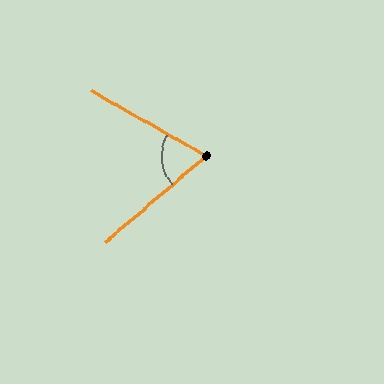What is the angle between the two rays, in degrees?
Approximately 70 degrees.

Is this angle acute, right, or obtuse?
It is acute.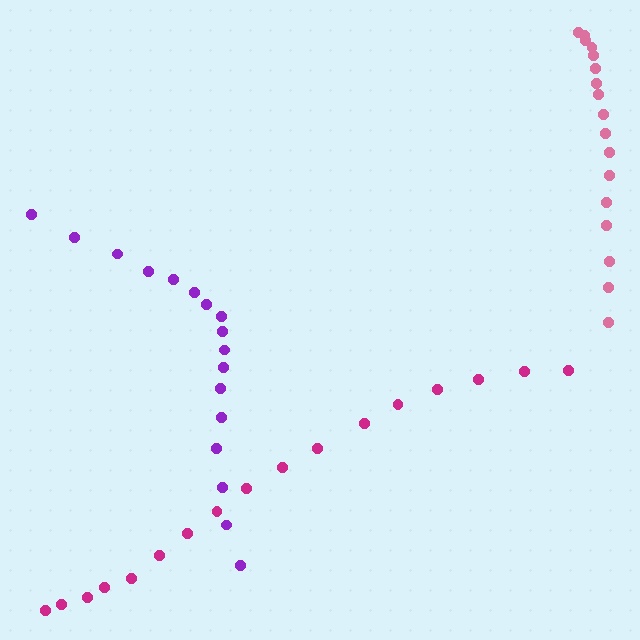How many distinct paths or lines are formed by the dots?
There are 3 distinct paths.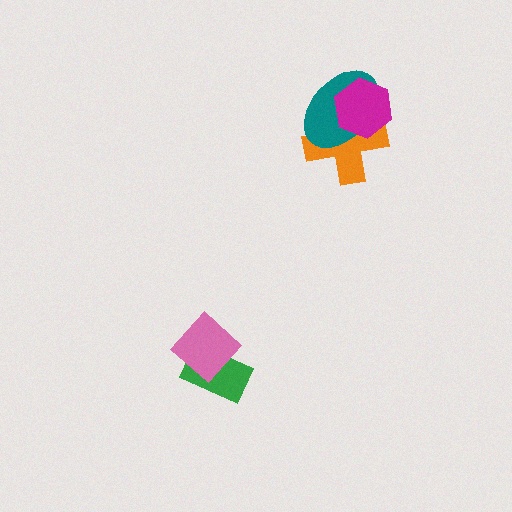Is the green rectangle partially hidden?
Yes, it is partially covered by another shape.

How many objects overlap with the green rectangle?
1 object overlaps with the green rectangle.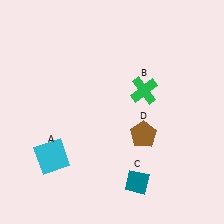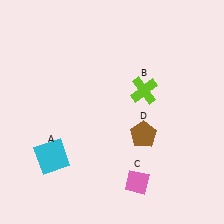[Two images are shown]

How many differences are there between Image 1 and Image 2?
There are 2 differences between the two images.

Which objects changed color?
B changed from green to lime. C changed from teal to pink.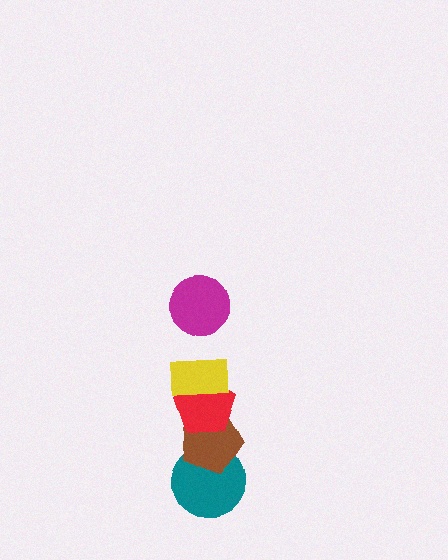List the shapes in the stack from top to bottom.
From top to bottom: the magenta circle, the yellow rectangle, the red pentagon, the brown pentagon, the teal circle.